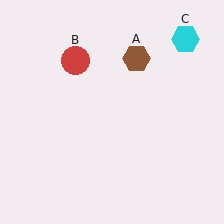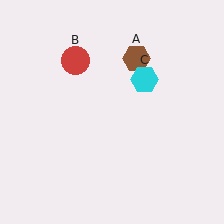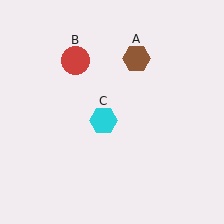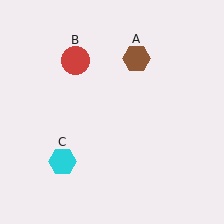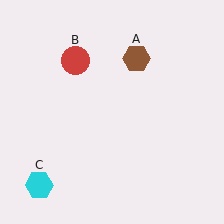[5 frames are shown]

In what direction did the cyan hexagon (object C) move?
The cyan hexagon (object C) moved down and to the left.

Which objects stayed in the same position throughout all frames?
Brown hexagon (object A) and red circle (object B) remained stationary.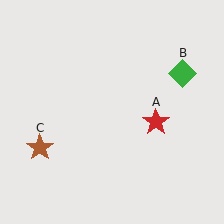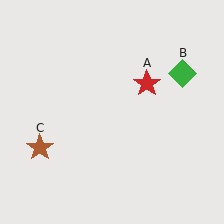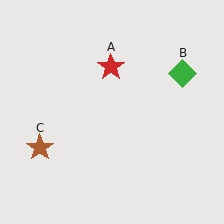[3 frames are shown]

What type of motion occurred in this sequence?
The red star (object A) rotated counterclockwise around the center of the scene.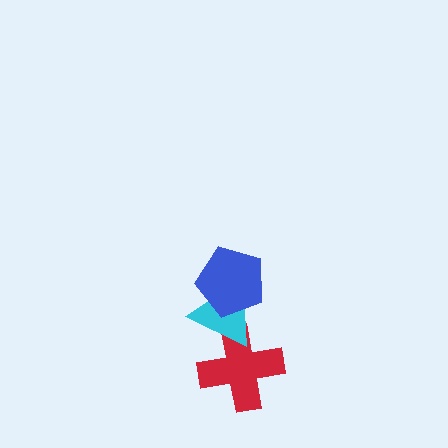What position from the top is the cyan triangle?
The cyan triangle is 2nd from the top.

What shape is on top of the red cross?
The cyan triangle is on top of the red cross.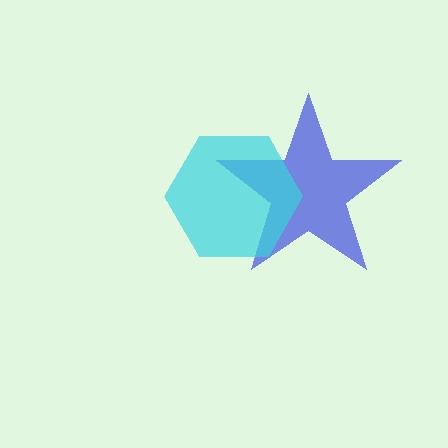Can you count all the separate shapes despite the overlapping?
Yes, there are 2 separate shapes.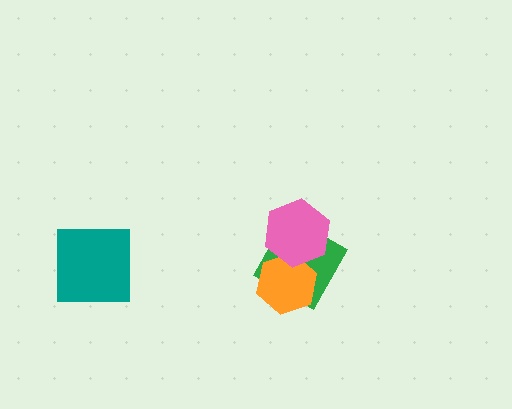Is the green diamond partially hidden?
Yes, it is partially covered by another shape.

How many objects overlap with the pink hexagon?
2 objects overlap with the pink hexagon.